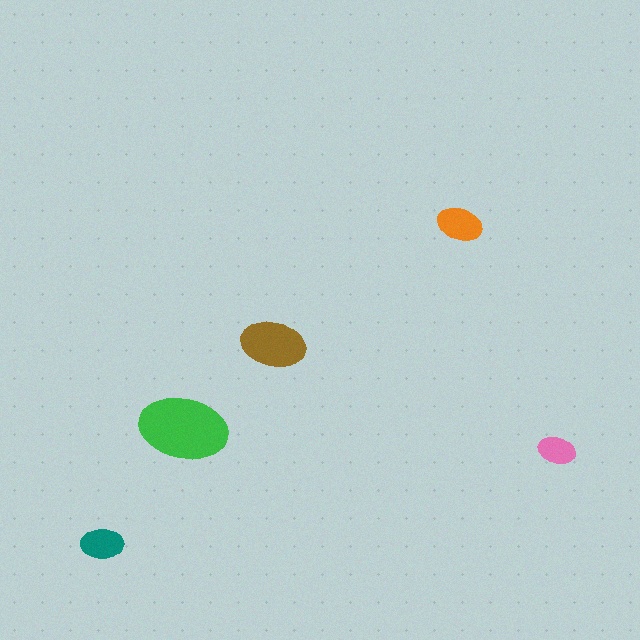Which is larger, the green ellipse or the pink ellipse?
The green one.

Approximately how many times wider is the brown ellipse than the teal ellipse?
About 1.5 times wider.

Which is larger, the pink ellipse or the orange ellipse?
The orange one.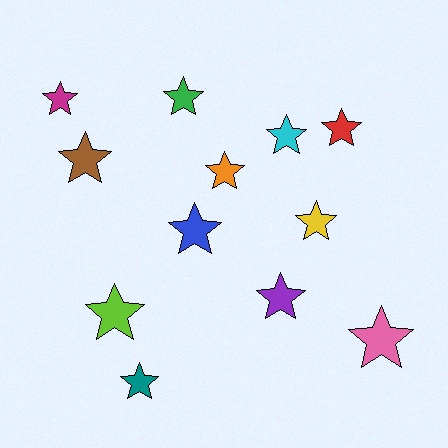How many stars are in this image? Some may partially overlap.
There are 12 stars.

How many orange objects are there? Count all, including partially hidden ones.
There is 1 orange object.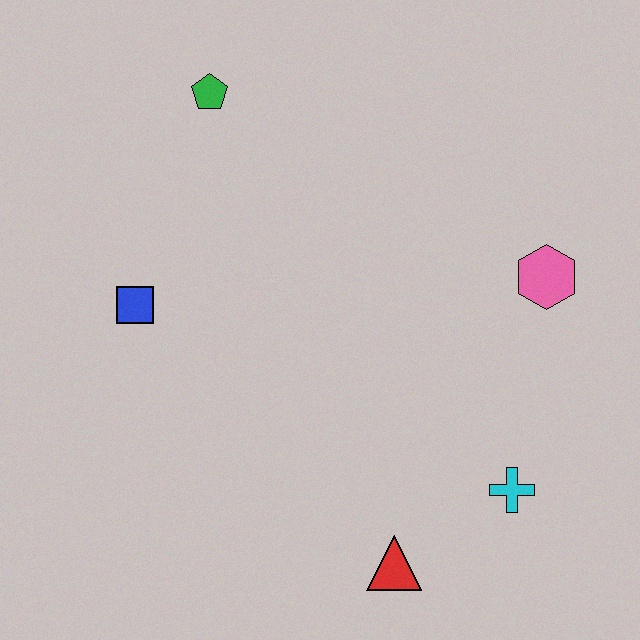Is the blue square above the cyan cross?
Yes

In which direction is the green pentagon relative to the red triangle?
The green pentagon is above the red triangle.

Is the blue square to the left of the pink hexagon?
Yes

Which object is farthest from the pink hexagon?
The blue square is farthest from the pink hexagon.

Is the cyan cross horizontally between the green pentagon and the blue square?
No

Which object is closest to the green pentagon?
The blue square is closest to the green pentagon.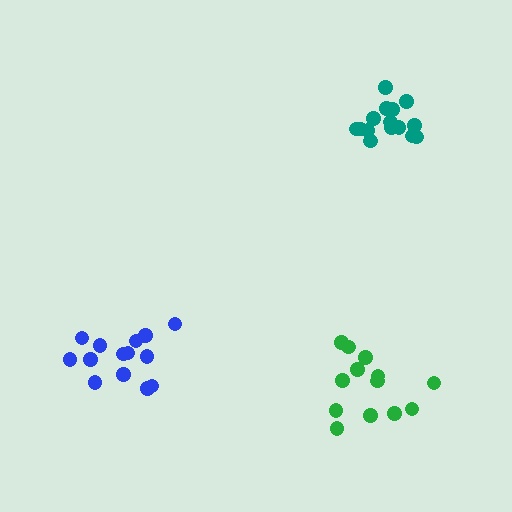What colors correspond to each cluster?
The clusters are colored: green, teal, blue.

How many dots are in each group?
Group 1: 13 dots, Group 2: 15 dots, Group 3: 14 dots (42 total).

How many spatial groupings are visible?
There are 3 spatial groupings.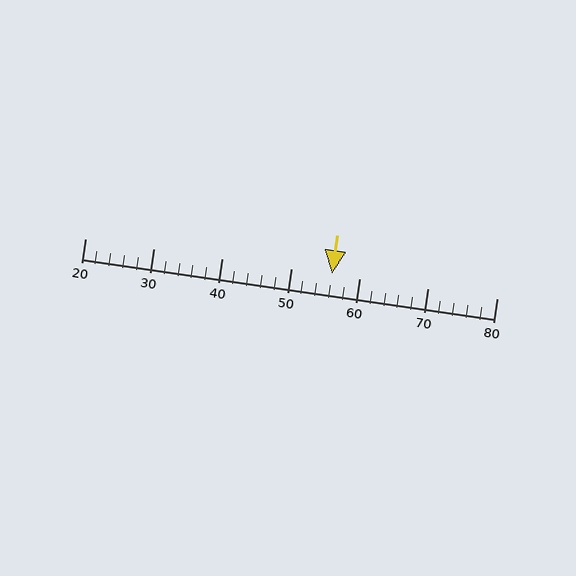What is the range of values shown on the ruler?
The ruler shows values from 20 to 80.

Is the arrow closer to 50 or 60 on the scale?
The arrow is closer to 60.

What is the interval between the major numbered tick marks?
The major tick marks are spaced 10 units apart.